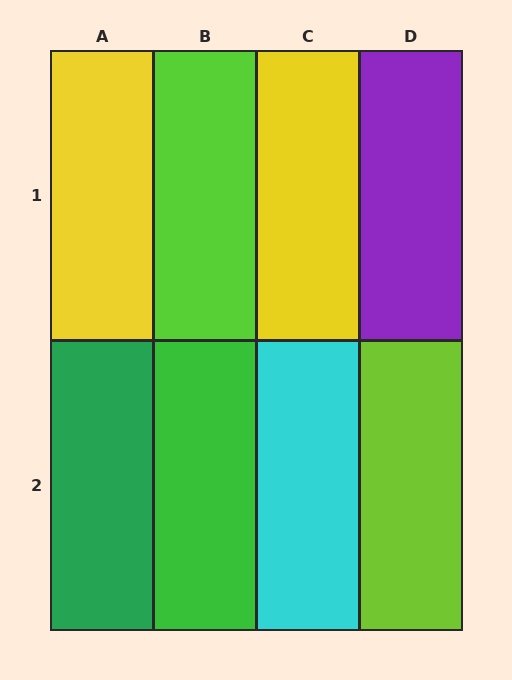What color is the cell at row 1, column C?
Yellow.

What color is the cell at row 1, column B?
Lime.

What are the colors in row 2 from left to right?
Green, green, cyan, lime.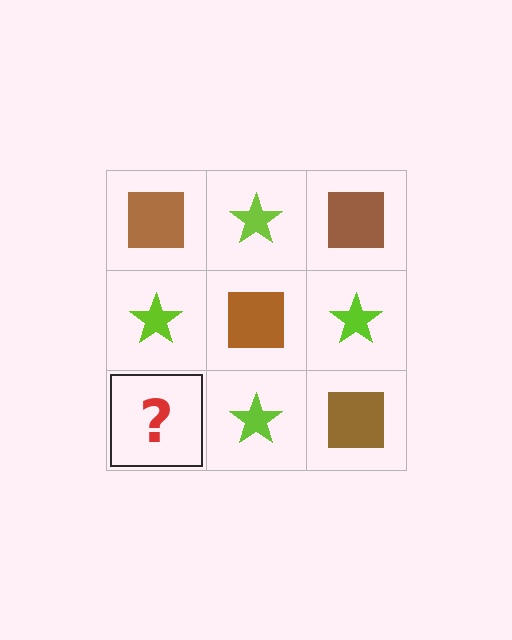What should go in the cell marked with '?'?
The missing cell should contain a brown square.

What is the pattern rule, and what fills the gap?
The rule is that it alternates brown square and lime star in a checkerboard pattern. The gap should be filled with a brown square.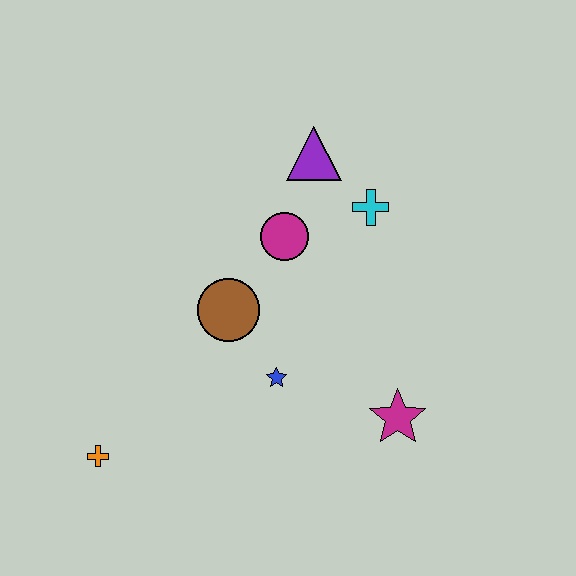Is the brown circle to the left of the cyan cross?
Yes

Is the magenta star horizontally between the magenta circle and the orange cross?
No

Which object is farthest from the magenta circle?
The orange cross is farthest from the magenta circle.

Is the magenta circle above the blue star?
Yes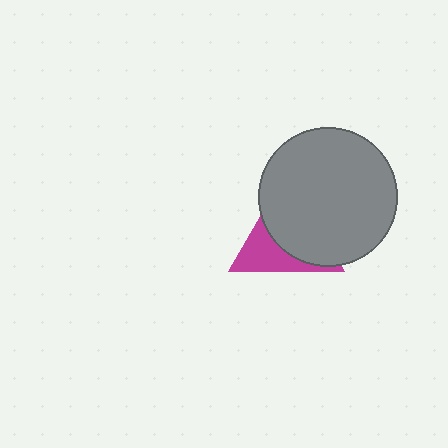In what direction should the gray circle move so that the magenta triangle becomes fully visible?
The gray circle should move toward the upper-right. That is the shortest direction to clear the overlap and leave the magenta triangle fully visible.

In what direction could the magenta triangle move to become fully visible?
The magenta triangle could move toward the lower-left. That would shift it out from behind the gray circle entirely.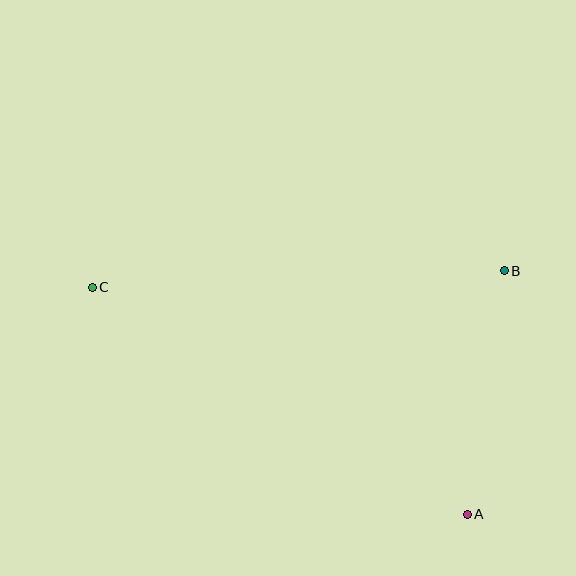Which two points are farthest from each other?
Points A and C are farthest from each other.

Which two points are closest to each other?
Points A and B are closest to each other.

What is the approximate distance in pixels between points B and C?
The distance between B and C is approximately 413 pixels.